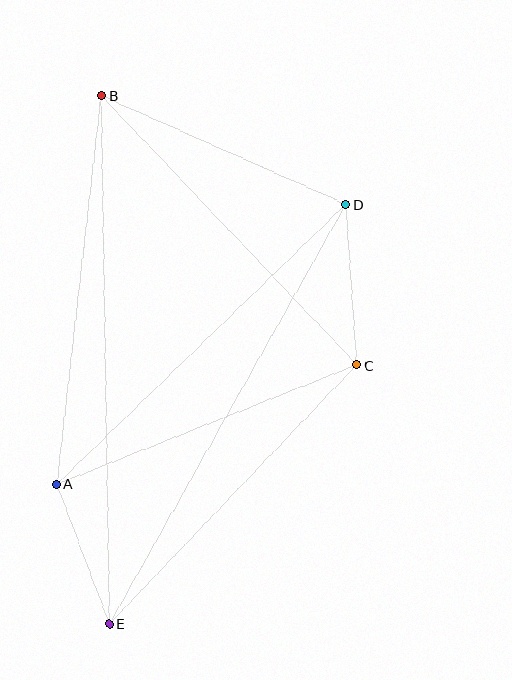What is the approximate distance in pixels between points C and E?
The distance between C and E is approximately 358 pixels.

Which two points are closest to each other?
Points A and E are closest to each other.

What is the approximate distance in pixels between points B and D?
The distance between B and D is approximately 268 pixels.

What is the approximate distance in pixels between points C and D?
The distance between C and D is approximately 161 pixels.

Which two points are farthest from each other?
Points B and E are farthest from each other.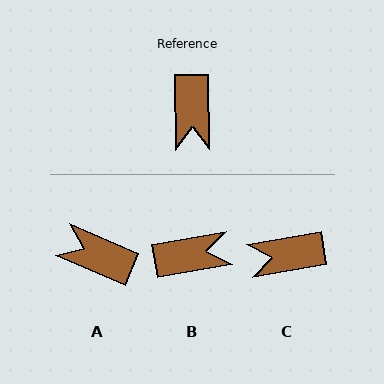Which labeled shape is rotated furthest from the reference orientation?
A, about 114 degrees away.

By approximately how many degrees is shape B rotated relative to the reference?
Approximately 99 degrees counter-clockwise.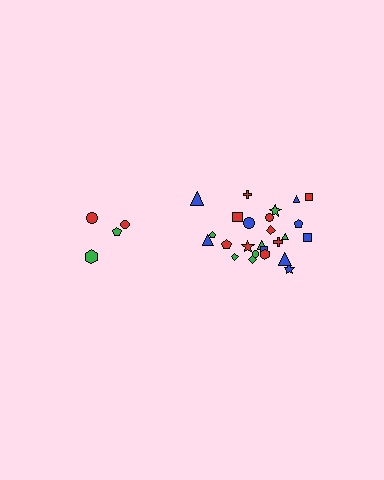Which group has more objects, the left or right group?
The right group.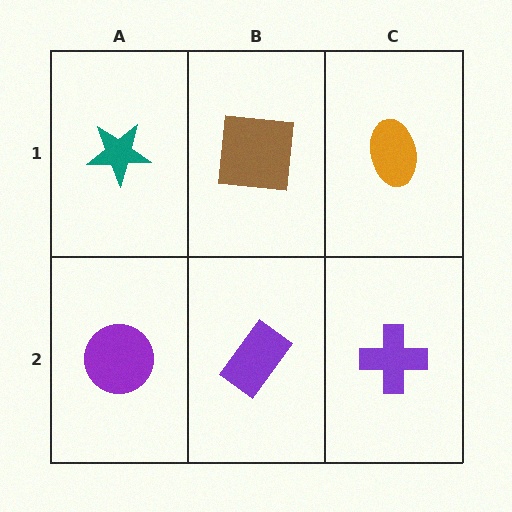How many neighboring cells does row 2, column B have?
3.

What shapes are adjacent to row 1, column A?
A purple circle (row 2, column A), a brown square (row 1, column B).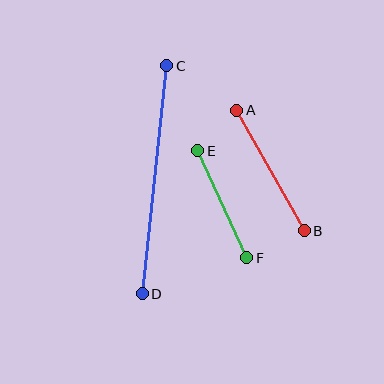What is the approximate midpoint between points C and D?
The midpoint is at approximately (154, 180) pixels.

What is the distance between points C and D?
The distance is approximately 229 pixels.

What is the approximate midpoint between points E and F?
The midpoint is at approximately (222, 204) pixels.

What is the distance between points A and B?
The distance is approximately 138 pixels.